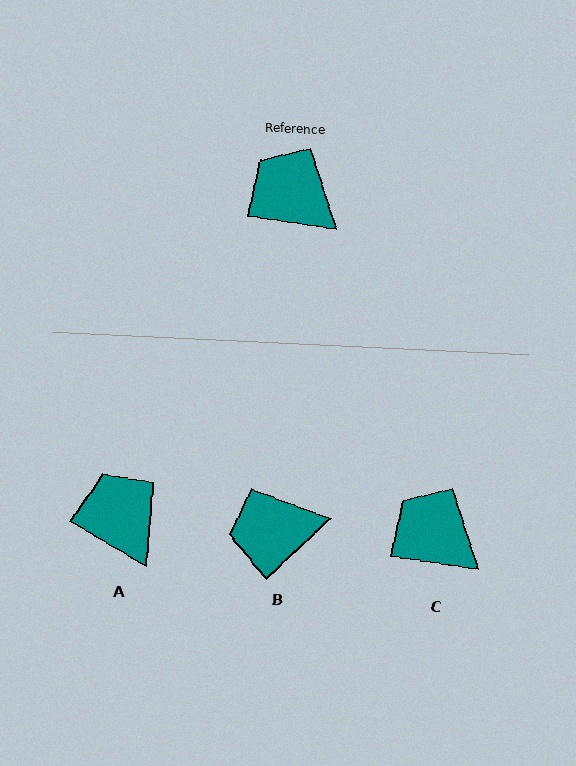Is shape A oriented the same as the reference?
No, it is off by about 22 degrees.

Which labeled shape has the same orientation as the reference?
C.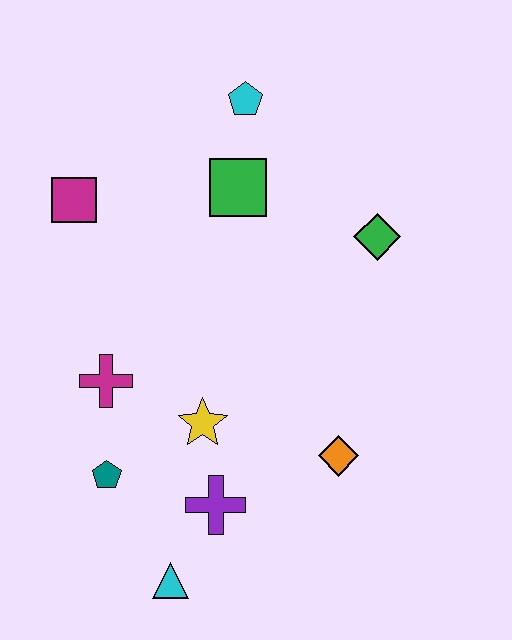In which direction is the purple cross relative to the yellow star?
The purple cross is below the yellow star.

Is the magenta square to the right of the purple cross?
No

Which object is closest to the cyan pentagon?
The green square is closest to the cyan pentagon.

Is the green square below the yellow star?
No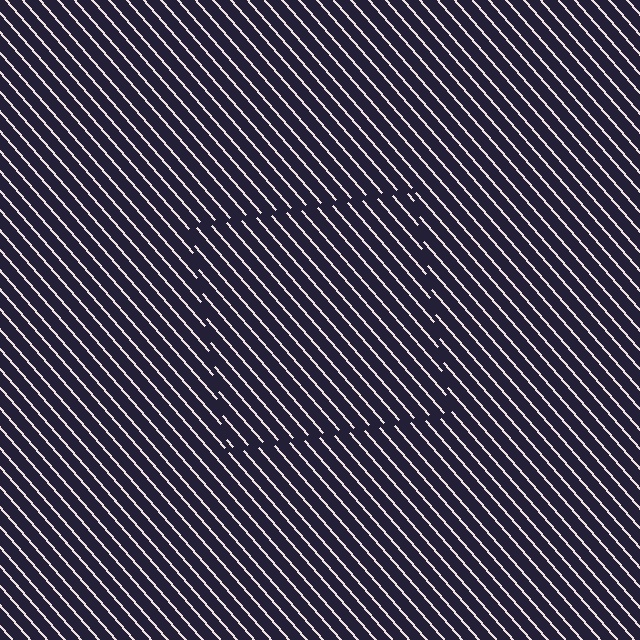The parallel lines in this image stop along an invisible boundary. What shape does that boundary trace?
An illusory square. The interior of the shape contains the same grating, shifted by half a period — the contour is defined by the phase discontinuity where line-ends from the inner and outer gratings abut.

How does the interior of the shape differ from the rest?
The interior of the shape contains the same grating, shifted by half a period — the contour is defined by the phase discontinuity where line-ends from the inner and outer gratings abut.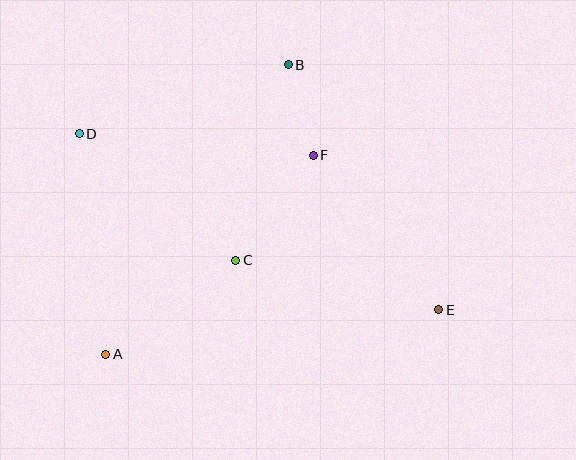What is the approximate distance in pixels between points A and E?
The distance between A and E is approximately 336 pixels.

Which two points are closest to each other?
Points B and F are closest to each other.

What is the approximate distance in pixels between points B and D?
The distance between B and D is approximately 220 pixels.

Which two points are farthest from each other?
Points D and E are farthest from each other.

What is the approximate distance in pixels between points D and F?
The distance between D and F is approximately 235 pixels.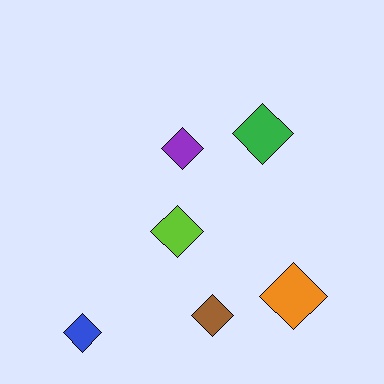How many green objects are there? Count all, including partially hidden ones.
There is 1 green object.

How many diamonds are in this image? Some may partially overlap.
There are 6 diamonds.